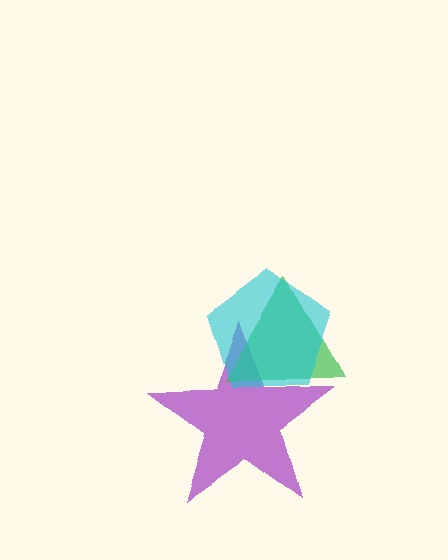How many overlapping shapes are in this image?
There are 3 overlapping shapes in the image.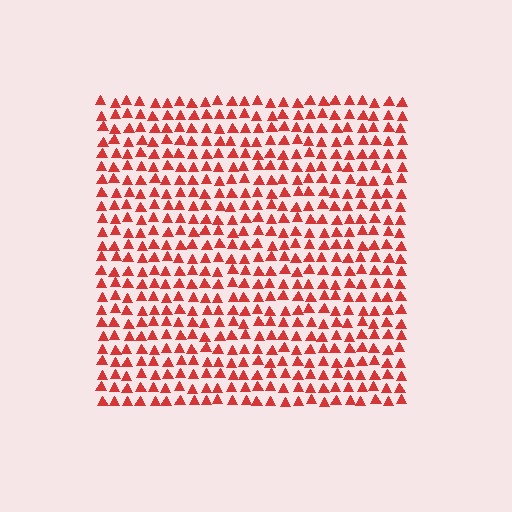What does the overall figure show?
The overall figure shows a square.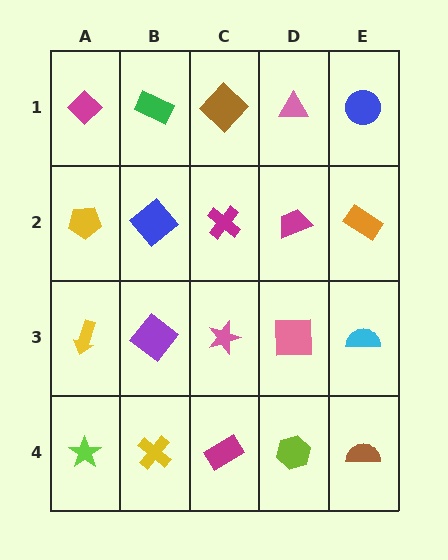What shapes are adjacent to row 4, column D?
A pink square (row 3, column D), a magenta rectangle (row 4, column C), a brown semicircle (row 4, column E).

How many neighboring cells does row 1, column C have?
3.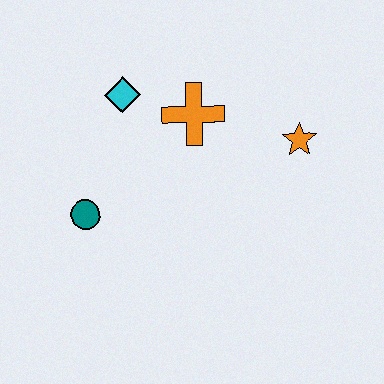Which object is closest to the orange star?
The orange cross is closest to the orange star.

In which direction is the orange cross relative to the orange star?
The orange cross is to the left of the orange star.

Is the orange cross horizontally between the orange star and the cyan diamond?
Yes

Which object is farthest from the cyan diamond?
The orange star is farthest from the cyan diamond.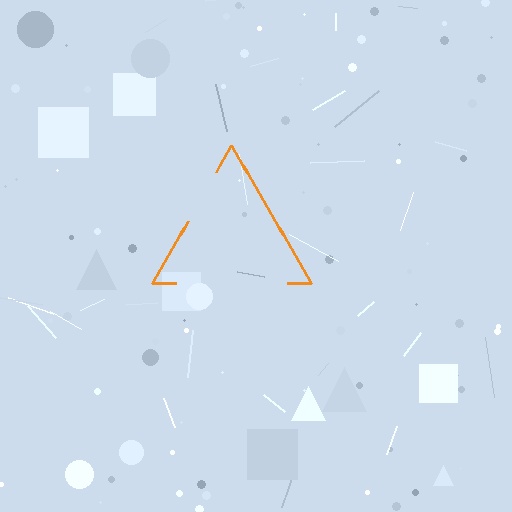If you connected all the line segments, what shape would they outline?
They would outline a triangle.